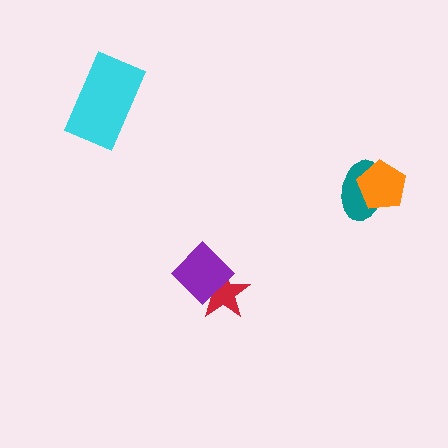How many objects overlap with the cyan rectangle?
0 objects overlap with the cyan rectangle.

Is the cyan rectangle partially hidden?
No, no other shape covers it.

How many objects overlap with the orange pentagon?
1 object overlaps with the orange pentagon.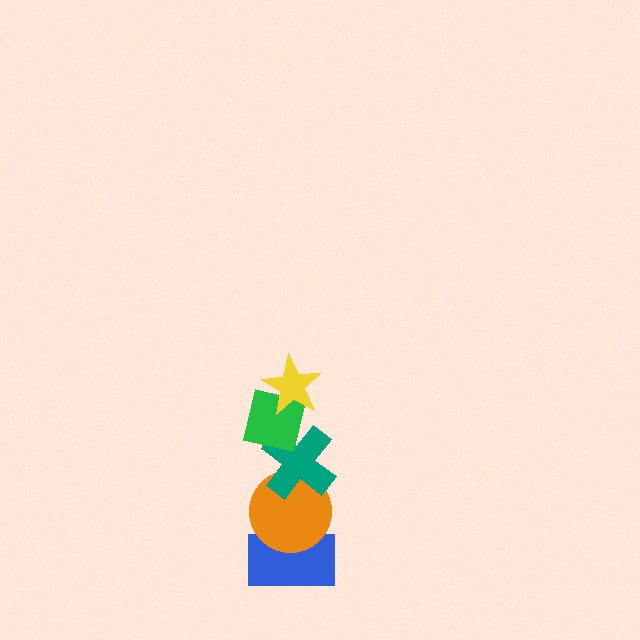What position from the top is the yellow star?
The yellow star is 1st from the top.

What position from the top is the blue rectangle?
The blue rectangle is 5th from the top.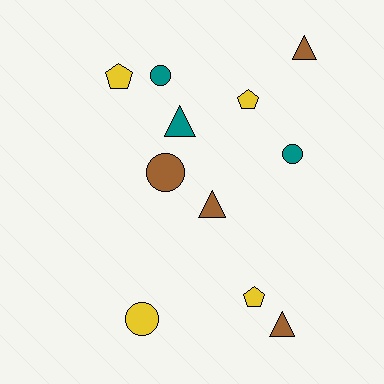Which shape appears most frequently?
Triangle, with 4 objects.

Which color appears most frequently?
Brown, with 4 objects.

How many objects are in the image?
There are 11 objects.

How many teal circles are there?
There are 2 teal circles.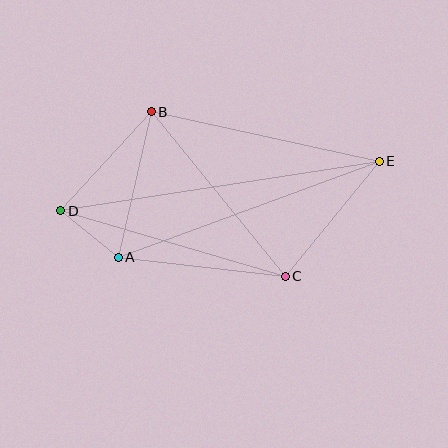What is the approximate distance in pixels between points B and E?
The distance between B and E is approximately 233 pixels.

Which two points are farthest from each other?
Points D and E are farthest from each other.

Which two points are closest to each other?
Points A and D are closest to each other.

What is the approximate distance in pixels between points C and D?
The distance between C and D is approximately 234 pixels.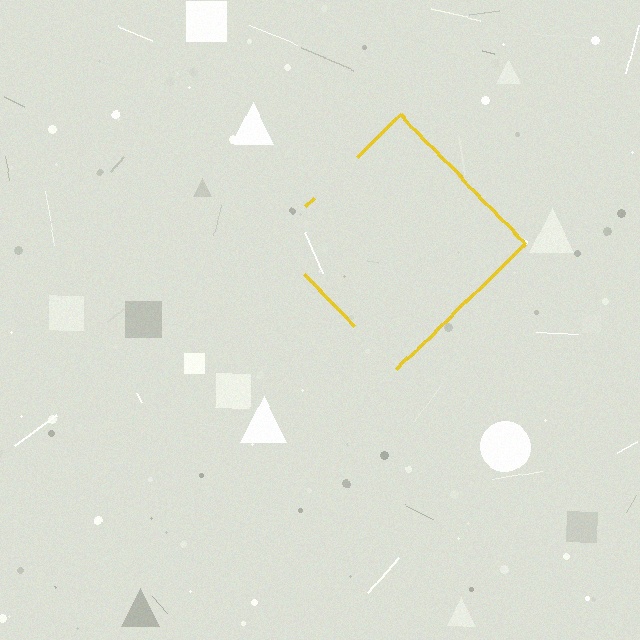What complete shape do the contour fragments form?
The contour fragments form a diamond.